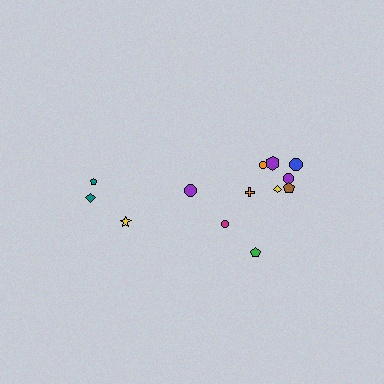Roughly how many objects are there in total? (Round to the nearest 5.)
Roughly 15 objects in total.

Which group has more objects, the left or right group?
The right group.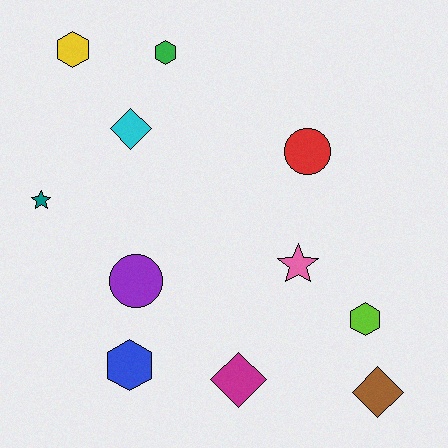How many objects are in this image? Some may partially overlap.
There are 11 objects.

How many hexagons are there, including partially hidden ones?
There are 4 hexagons.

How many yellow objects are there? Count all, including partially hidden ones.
There is 1 yellow object.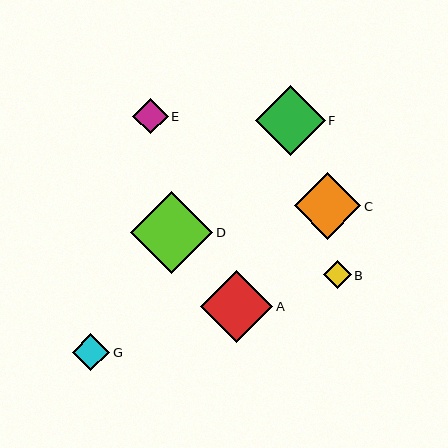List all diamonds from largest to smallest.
From largest to smallest: D, A, F, C, G, E, B.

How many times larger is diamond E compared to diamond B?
Diamond E is approximately 1.3 times the size of diamond B.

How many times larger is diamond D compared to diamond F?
Diamond D is approximately 1.2 times the size of diamond F.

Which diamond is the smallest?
Diamond B is the smallest with a size of approximately 28 pixels.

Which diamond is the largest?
Diamond D is the largest with a size of approximately 82 pixels.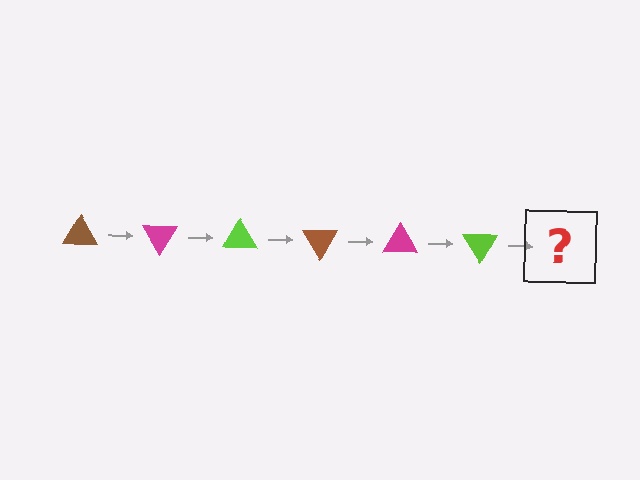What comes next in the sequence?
The next element should be a brown triangle, rotated 360 degrees from the start.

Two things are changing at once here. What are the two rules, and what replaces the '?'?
The two rules are that it rotates 60 degrees each step and the color cycles through brown, magenta, and lime. The '?' should be a brown triangle, rotated 360 degrees from the start.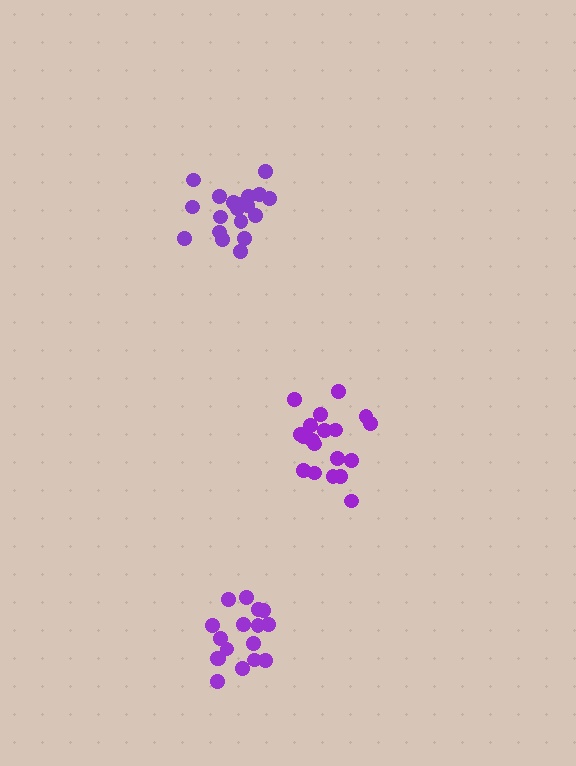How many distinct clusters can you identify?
There are 3 distinct clusters.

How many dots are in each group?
Group 1: 20 dots, Group 2: 19 dots, Group 3: 17 dots (56 total).